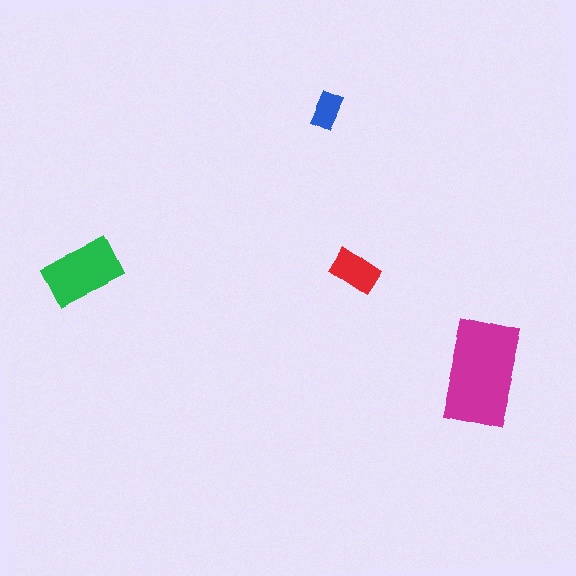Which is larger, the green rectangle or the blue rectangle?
The green one.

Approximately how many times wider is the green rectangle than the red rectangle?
About 1.5 times wider.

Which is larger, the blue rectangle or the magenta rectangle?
The magenta one.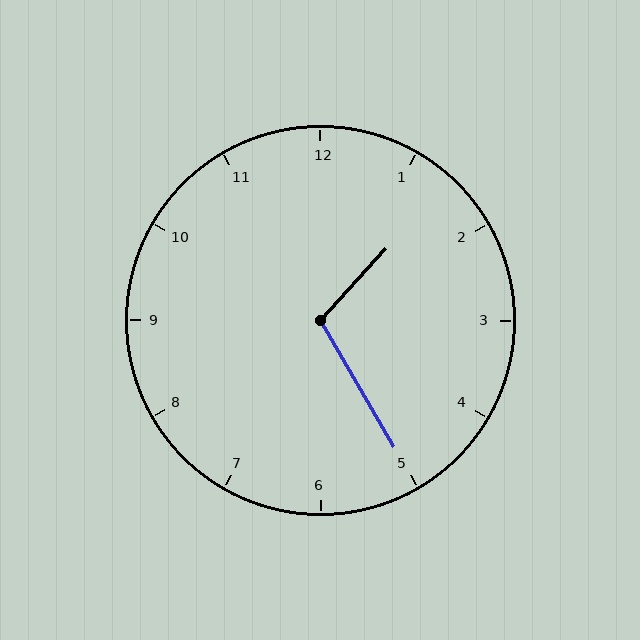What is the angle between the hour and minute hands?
Approximately 108 degrees.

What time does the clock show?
1:25.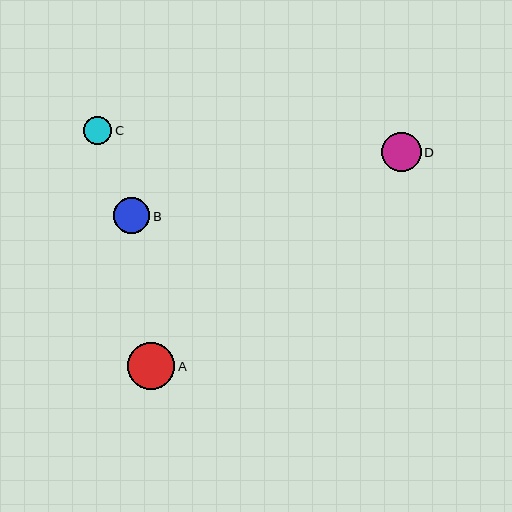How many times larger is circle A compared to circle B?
Circle A is approximately 1.3 times the size of circle B.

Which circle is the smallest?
Circle C is the smallest with a size of approximately 28 pixels.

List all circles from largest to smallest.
From largest to smallest: A, D, B, C.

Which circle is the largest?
Circle A is the largest with a size of approximately 47 pixels.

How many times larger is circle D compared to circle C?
Circle D is approximately 1.4 times the size of circle C.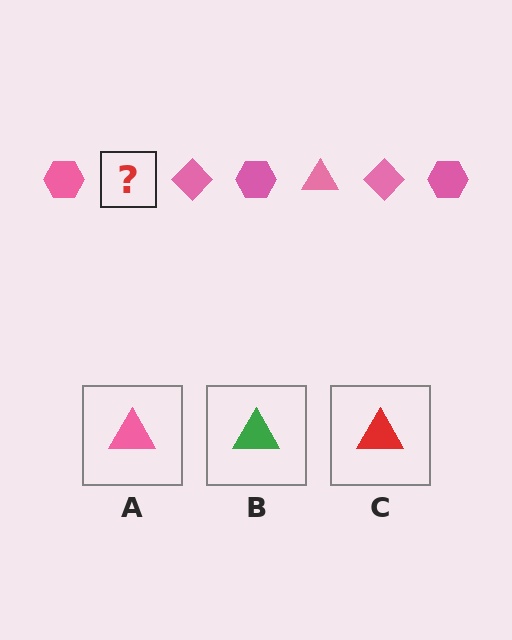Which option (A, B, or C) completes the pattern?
A.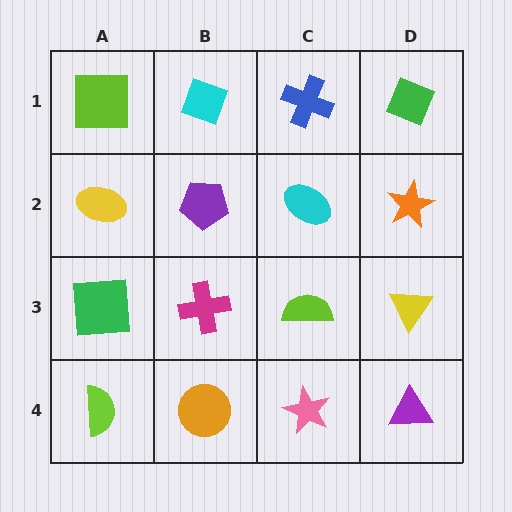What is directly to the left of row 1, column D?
A blue cross.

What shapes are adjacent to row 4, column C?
A lime semicircle (row 3, column C), an orange circle (row 4, column B), a purple triangle (row 4, column D).